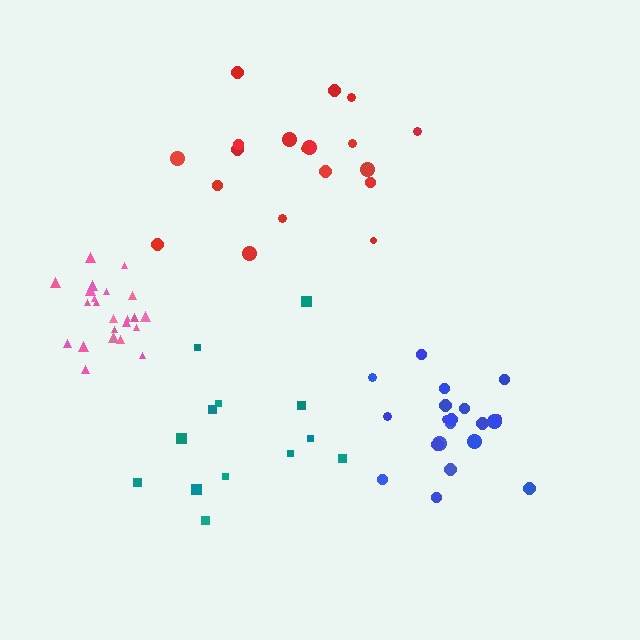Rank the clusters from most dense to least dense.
pink, blue, red, teal.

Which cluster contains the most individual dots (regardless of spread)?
Pink (23).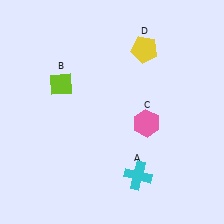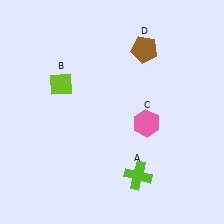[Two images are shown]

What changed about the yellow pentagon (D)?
In Image 1, D is yellow. In Image 2, it changed to brown.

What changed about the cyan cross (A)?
In Image 1, A is cyan. In Image 2, it changed to lime.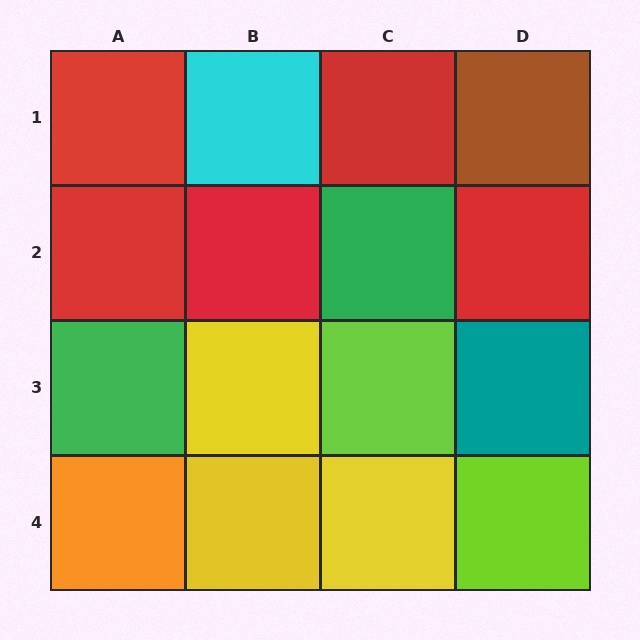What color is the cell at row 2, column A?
Red.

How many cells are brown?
1 cell is brown.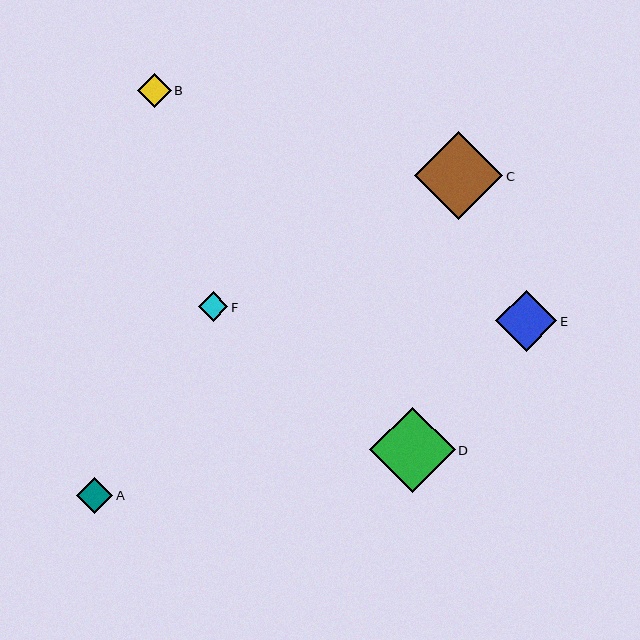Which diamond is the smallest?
Diamond F is the smallest with a size of approximately 29 pixels.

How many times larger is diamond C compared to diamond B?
Diamond C is approximately 2.6 times the size of diamond B.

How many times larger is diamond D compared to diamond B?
Diamond D is approximately 2.6 times the size of diamond B.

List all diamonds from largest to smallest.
From largest to smallest: C, D, E, A, B, F.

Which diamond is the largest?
Diamond C is the largest with a size of approximately 88 pixels.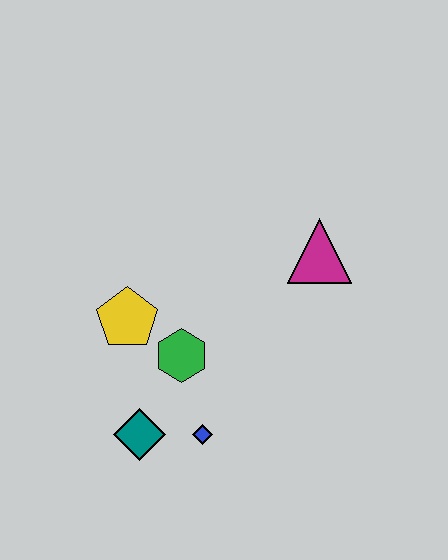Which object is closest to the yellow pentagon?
The green hexagon is closest to the yellow pentagon.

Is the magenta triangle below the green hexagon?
No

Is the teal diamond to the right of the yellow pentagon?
Yes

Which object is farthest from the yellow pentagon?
The magenta triangle is farthest from the yellow pentagon.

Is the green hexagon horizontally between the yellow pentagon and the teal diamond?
No